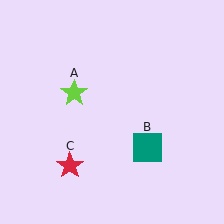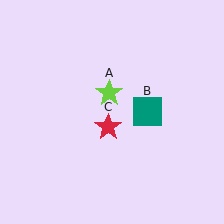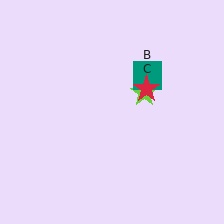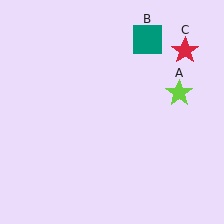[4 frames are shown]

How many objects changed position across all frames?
3 objects changed position: lime star (object A), teal square (object B), red star (object C).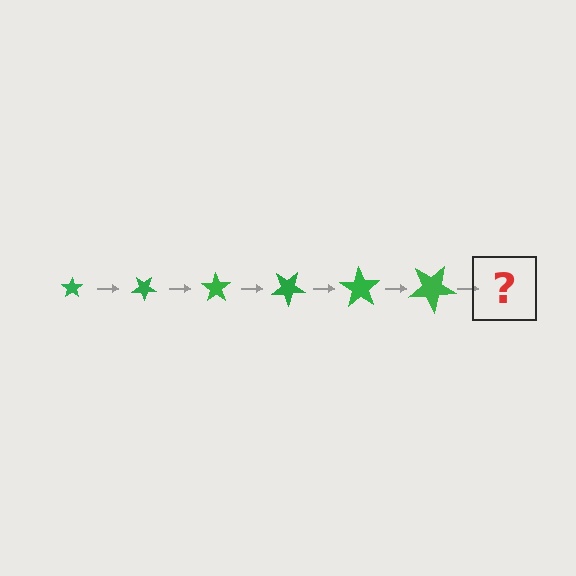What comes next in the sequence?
The next element should be a star, larger than the previous one and rotated 210 degrees from the start.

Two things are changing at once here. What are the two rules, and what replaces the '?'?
The two rules are that the star grows larger each step and it rotates 35 degrees each step. The '?' should be a star, larger than the previous one and rotated 210 degrees from the start.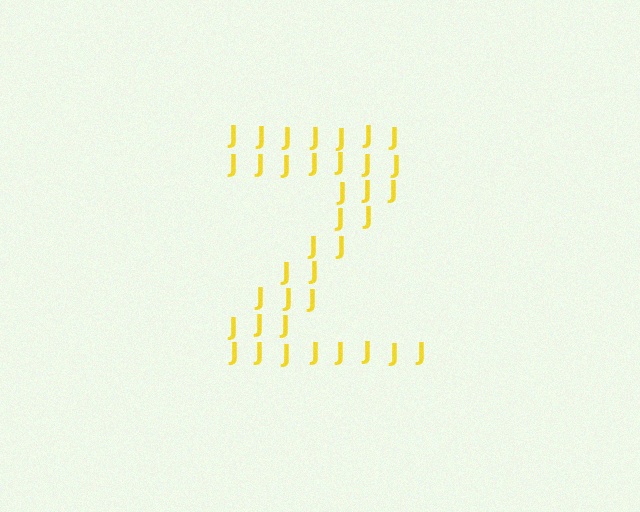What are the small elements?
The small elements are letter J's.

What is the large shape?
The large shape is the letter Z.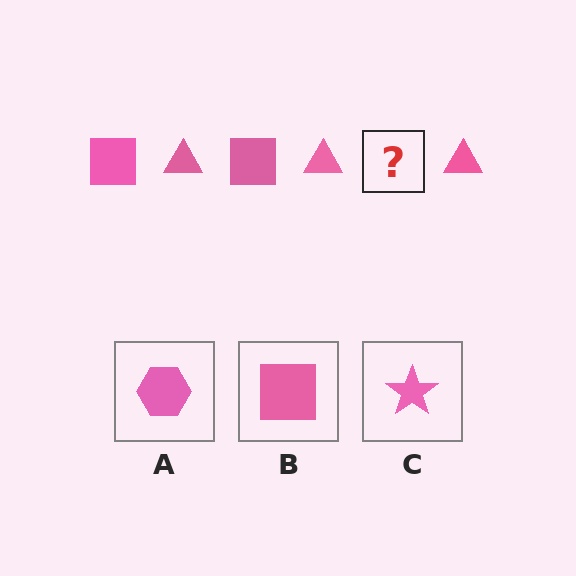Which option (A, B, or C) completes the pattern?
B.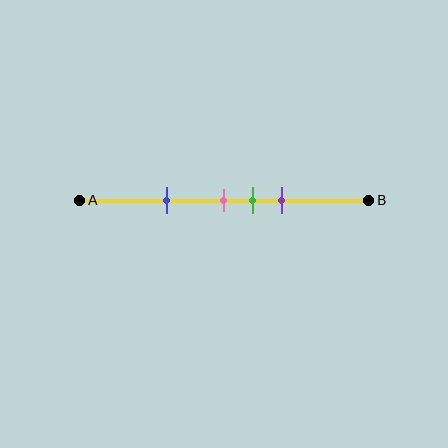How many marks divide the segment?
There are 4 marks dividing the segment.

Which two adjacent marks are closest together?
The pink and green marks are the closest adjacent pair.